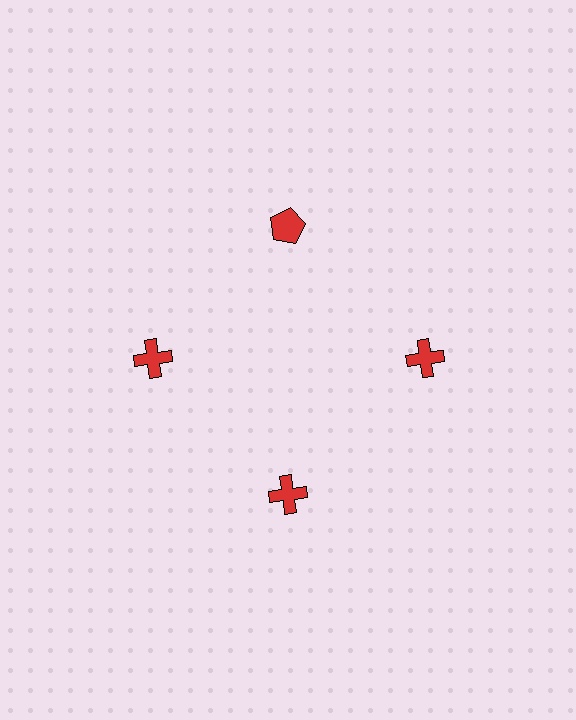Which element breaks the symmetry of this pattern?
The red pentagon at roughly the 12 o'clock position breaks the symmetry. All other shapes are red crosses.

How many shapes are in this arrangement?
There are 4 shapes arranged in a ring pattern.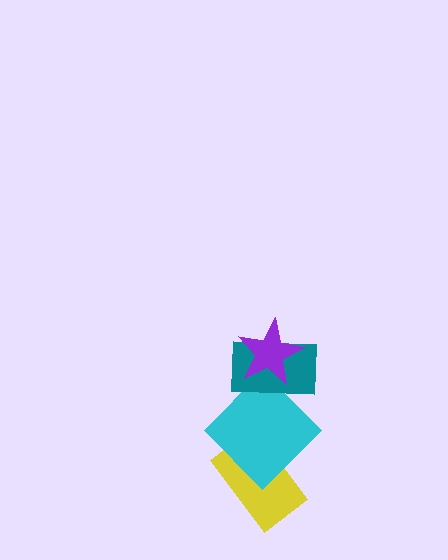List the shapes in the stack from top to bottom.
From top to bottom: the purple star, the teal rectangle, the cyan diamond, the yellow rectangle.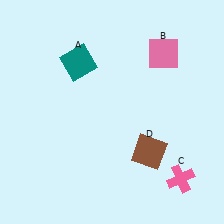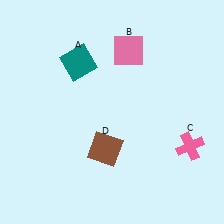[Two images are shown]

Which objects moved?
The objects that moved are: the pink square (B), the pink cross (C), the brown square (D).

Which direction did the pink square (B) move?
The pink square (B) moved left.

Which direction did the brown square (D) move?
The brown square (D) moved left.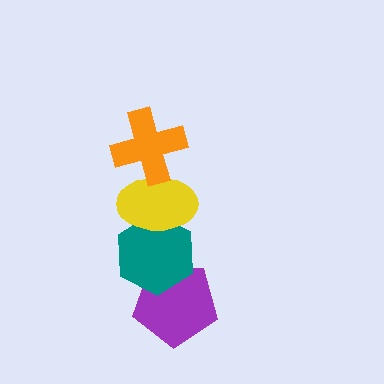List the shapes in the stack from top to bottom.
From top to bottom: the orange cross, the yellow ellipse, the teal hexagon, the purple pentagon.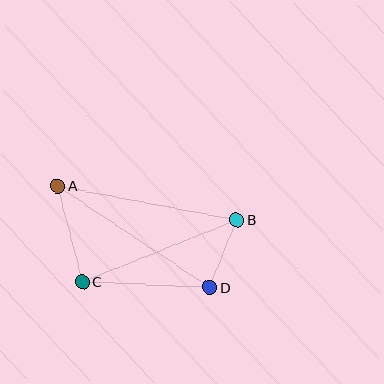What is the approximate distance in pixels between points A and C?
The distance between A and C is approximately 99 pixels.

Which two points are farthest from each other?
Points A and D are farthest from each other.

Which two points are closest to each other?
Points B and D are closest to each other.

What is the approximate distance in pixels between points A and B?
The distance between A and B is approximately 182 pixels.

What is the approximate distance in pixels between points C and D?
The distance between C and D is approximately 128 pixels.